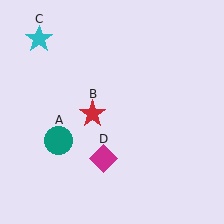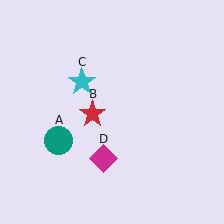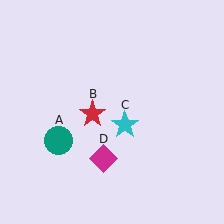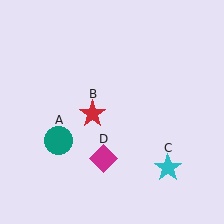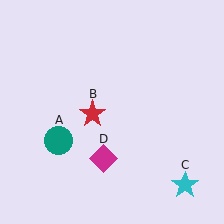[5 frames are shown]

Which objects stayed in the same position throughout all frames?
Teal circle (object A) and red star (object B) and magenta diamond (object D) remained stationary.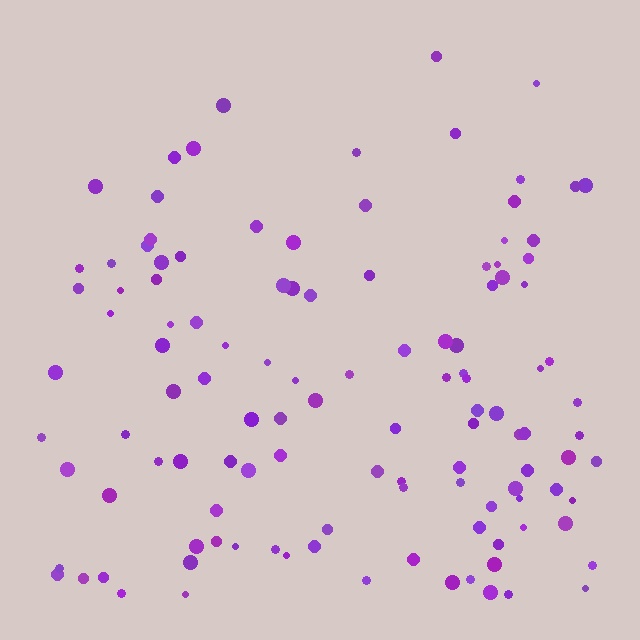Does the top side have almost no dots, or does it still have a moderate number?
Still a moderate number, just noticeably fewer than the bottom.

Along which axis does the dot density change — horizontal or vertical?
Vertical.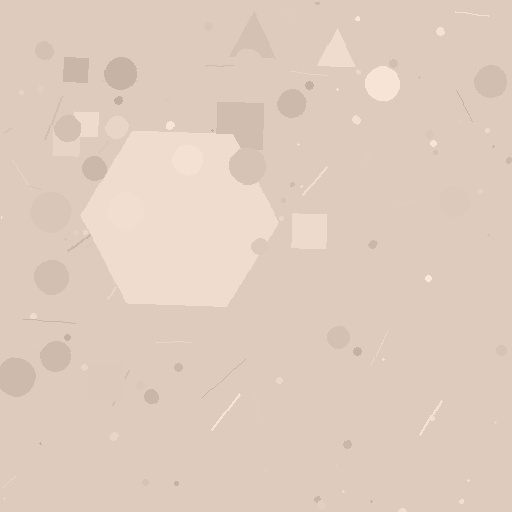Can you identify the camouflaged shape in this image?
The camouflaged shape is a hexagon.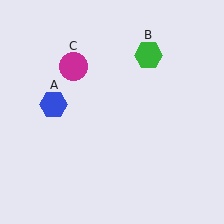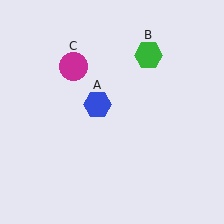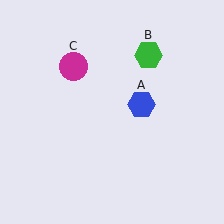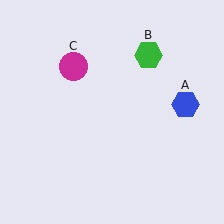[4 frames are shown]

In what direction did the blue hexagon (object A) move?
The blue hexagon (object A) moved right.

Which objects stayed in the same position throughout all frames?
Green hexagon (object B) and magenta circle (object C) remained stationary.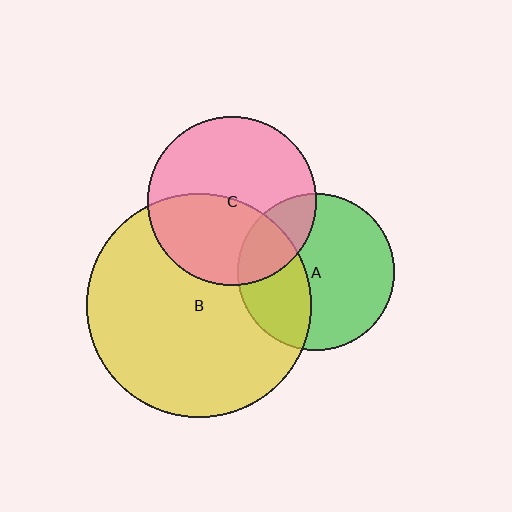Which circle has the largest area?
Circle B (yellow).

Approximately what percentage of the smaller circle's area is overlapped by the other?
Approximately 25%.